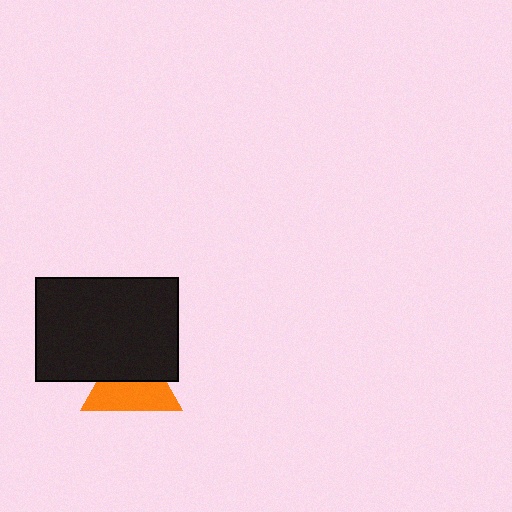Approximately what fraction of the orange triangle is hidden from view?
Roughly 45% of the orange triangle is hidden behind the black rectangle.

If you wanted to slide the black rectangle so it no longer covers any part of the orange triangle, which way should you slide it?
Slide it up — that is the most direct way to separate the two shapes.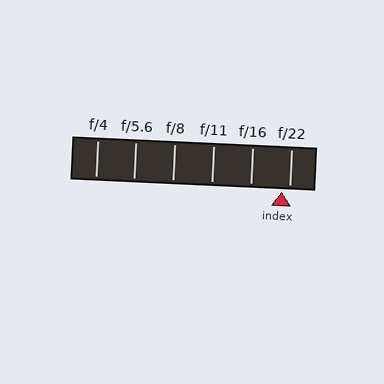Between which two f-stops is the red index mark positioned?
The index mark is between f/16 and f/22.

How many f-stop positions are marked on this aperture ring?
There are 6 f-stop positions marked.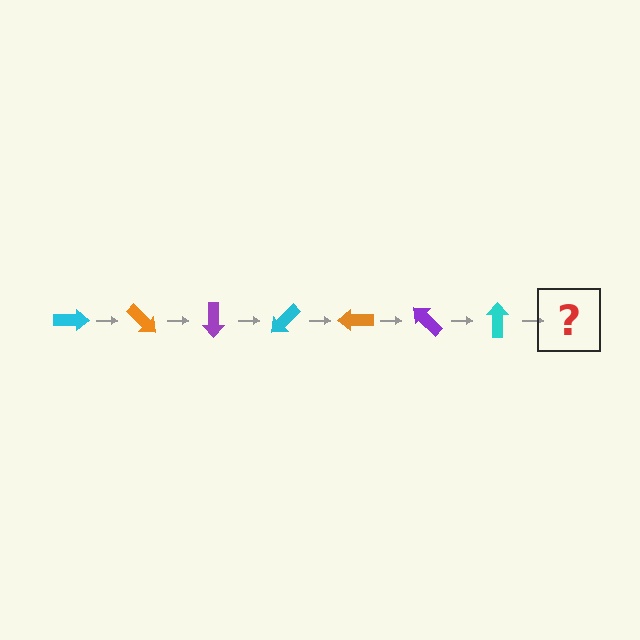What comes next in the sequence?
The next element should be an orange arrow, rotated 315 degrees from the start.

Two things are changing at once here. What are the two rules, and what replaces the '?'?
The two rules are that it rotates 45 degrees each step and the color cycles through cyan, orange, and purple. The '?' should be an orange arrow, rotated 315 degrees from the start.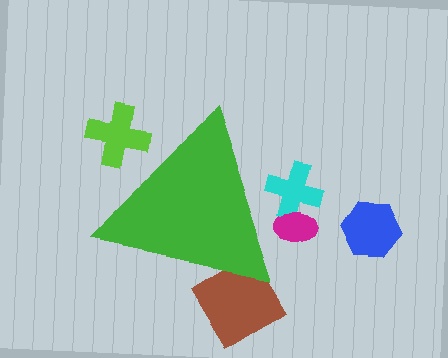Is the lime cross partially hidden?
Yes, the lime cross is partially hidden behind the green triangle.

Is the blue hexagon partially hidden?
No, the blue hexagon is fully visible.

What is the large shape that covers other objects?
A green triangle.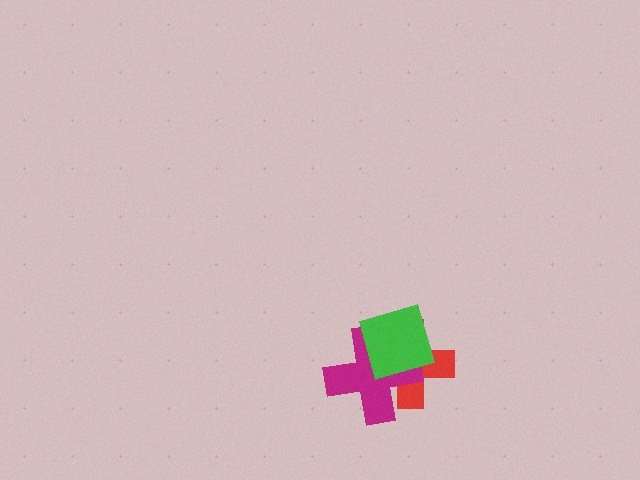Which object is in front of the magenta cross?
The green square is in front of the magenta cross.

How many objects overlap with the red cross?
2 objects overlap with the red cross.